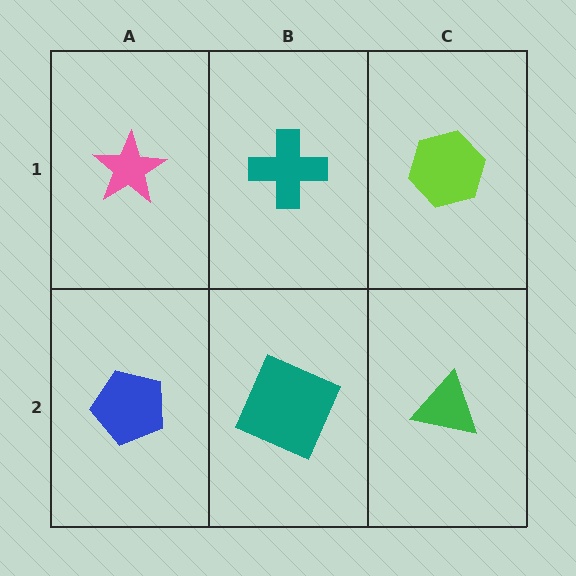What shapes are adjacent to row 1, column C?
A green triangle (row 2, column C), a teal cross (row 1, column B).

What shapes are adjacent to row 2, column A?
A pink star (row 1, column A), a teal square (row 2, column B).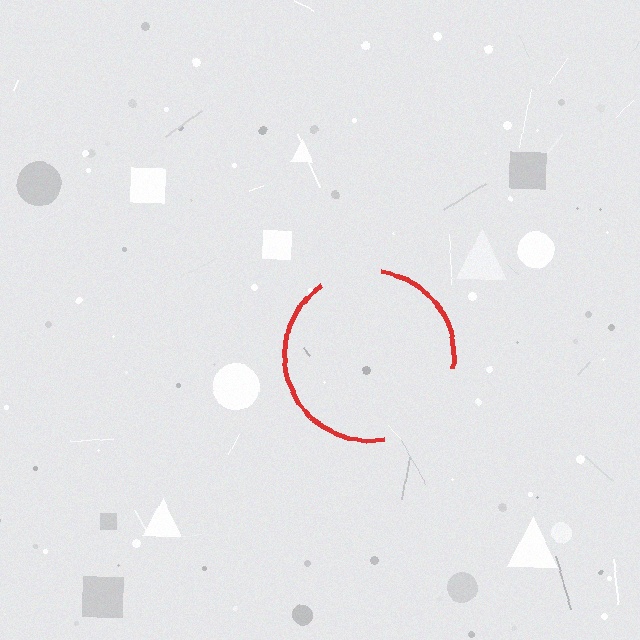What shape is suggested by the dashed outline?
The dashed outline suggests a circle.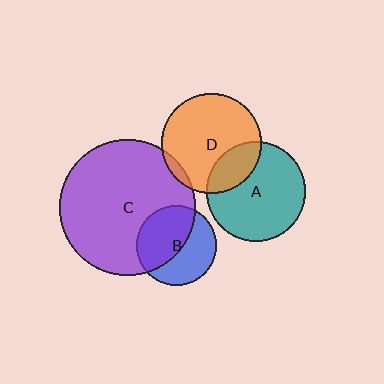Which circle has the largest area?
Circle C (purple).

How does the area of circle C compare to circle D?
Approximately 1.9 times.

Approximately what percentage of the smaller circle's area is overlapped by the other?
Approximately 55%.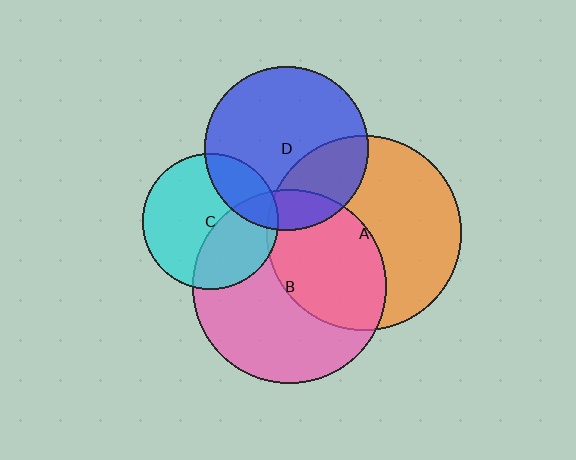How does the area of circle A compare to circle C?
Approximately 2.1 times.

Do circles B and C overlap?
Yes.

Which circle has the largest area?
Circle A (orange).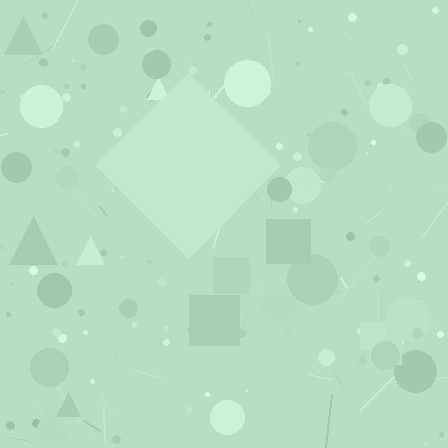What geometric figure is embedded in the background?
A diamond is embedded in the background.